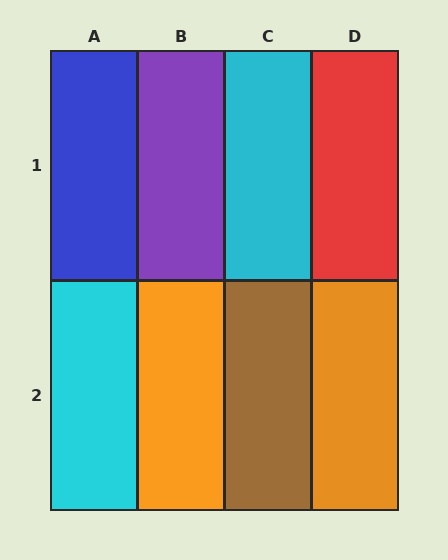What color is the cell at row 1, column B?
Purple.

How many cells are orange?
2 cells are orange.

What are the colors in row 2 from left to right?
Cyan, orange, brown, orange.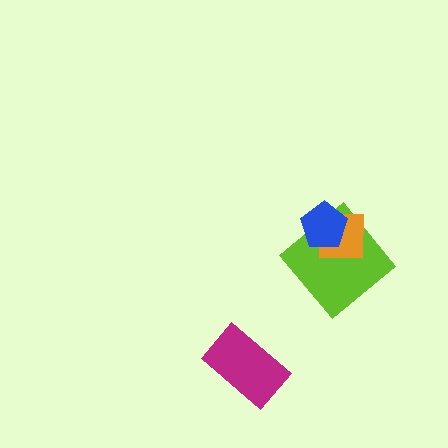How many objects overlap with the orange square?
2 objects overlap with the orange square.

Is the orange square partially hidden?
Yes, it is partially covered by another shape.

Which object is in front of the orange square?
The blue pentagon is in front of the orange square.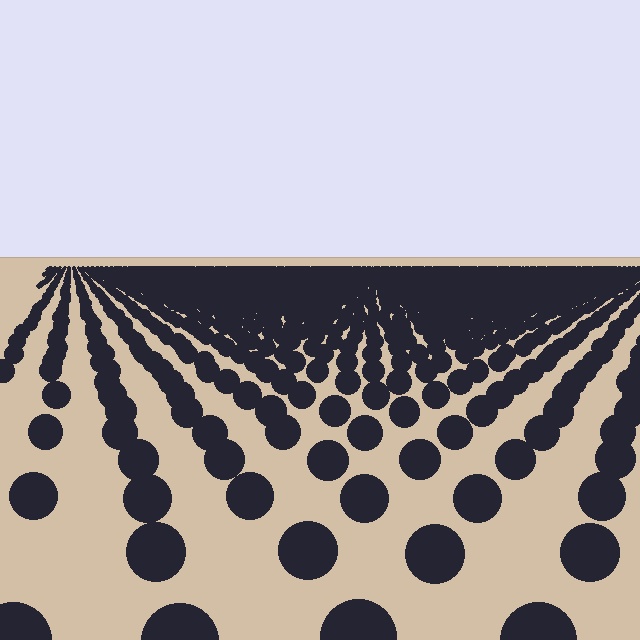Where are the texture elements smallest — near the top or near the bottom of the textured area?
Near the top.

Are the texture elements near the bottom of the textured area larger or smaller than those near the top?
Larger. Near the bottom, elements are closer to the viewer and appear at a bigger on-screen size.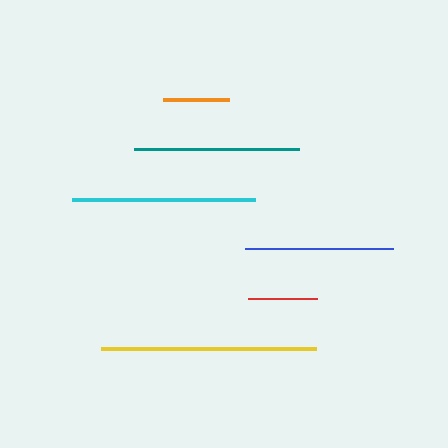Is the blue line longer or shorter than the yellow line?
The yellow line is longer than the blue line.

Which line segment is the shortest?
The orange line is the shortest at approximately 66 pixels.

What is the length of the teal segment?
The teal segment is approximately 166 pixels long.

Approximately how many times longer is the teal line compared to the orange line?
The teal line is approximately 2.5 times the length of the orange line.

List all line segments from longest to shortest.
From longest to shortest: yellow, cyan, teal, blue, red, orange.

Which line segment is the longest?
The yellow line is the longest at approximately 214 pixels.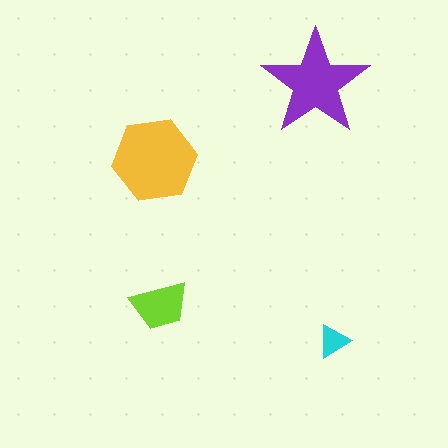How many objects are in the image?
There are 4 objects in the image.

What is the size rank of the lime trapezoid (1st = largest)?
3rd.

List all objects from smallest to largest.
The cyan triangle, the lime trapezoid, the purple star, the yellow hexagon.